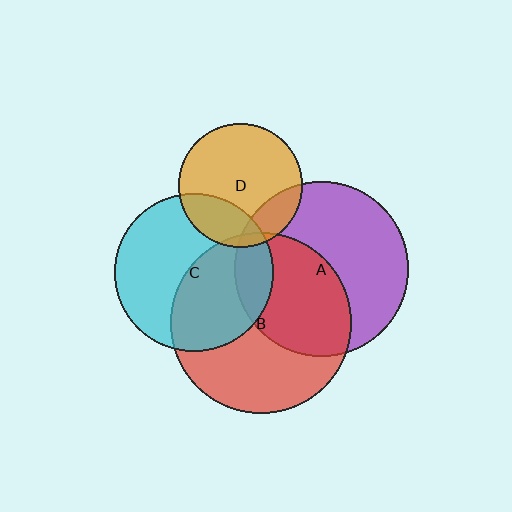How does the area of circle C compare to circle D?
Approximately 1.7 times.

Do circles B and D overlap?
Yes.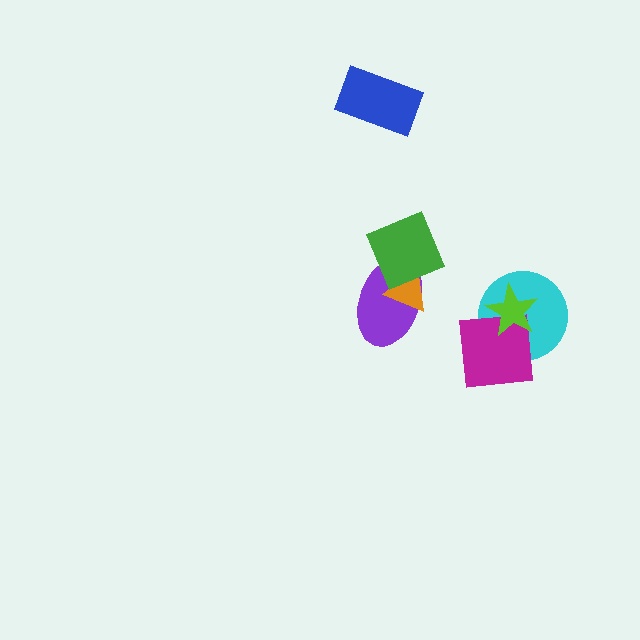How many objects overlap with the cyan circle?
2 objects overlap with the cyan circle.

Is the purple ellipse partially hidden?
Yes, it is partially covered by another shape.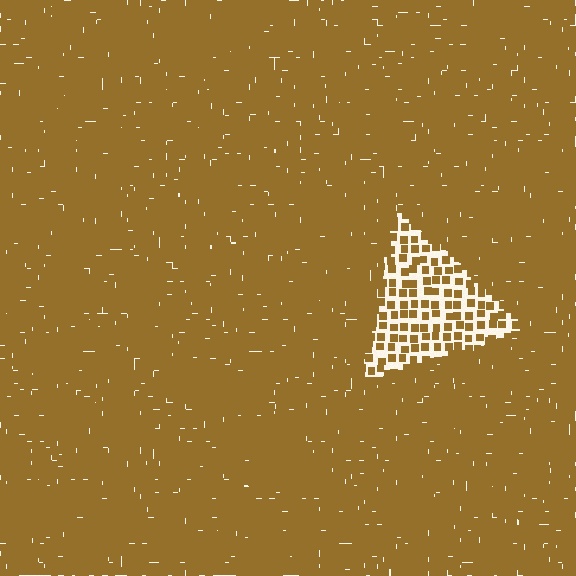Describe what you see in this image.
The image contains small brown elements arranged at two different densities. A triangle-shaped region is visible where the elements are less densely packed than the surrounding area.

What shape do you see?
I see a triangle.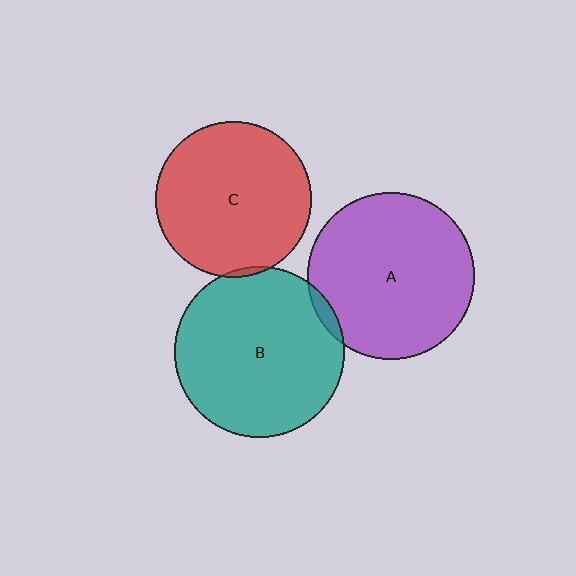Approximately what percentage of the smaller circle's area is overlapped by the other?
Approximately 5%.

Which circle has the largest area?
Circle B (teal).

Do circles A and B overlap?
Yes.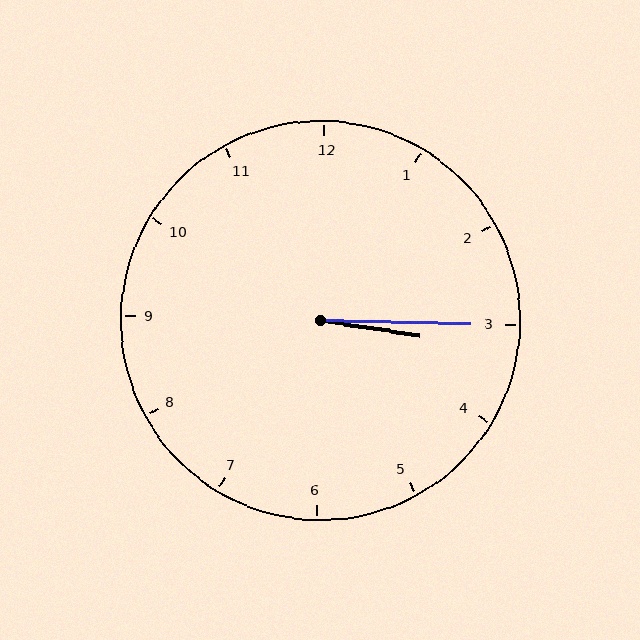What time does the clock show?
3:15.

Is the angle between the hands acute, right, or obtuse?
It is acute.